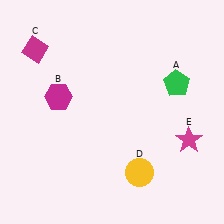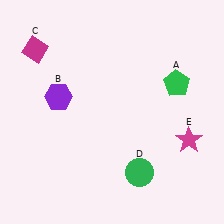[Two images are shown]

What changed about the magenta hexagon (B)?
In Image 1, B is magenta. In Image 2, it changed to purple.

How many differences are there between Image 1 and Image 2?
There are 2 differences between the two images.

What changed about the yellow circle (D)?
In Image 1, D is yellow. In Image 2, it changed to green.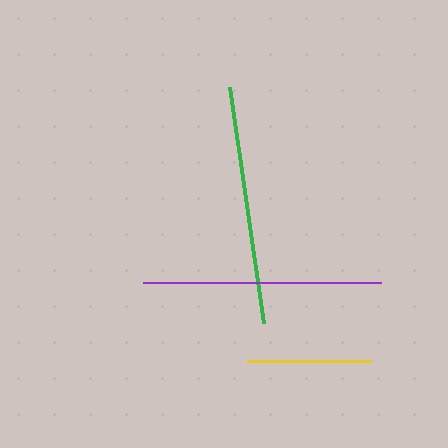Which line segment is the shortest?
The yellow line is the shortest at approximately 124 pixels.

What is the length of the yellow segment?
The yellow segment is approximately 124 pixels long.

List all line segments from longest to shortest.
From longest to shortest: green, purple, yellow.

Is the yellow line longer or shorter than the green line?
The green line is longer than the yellow line.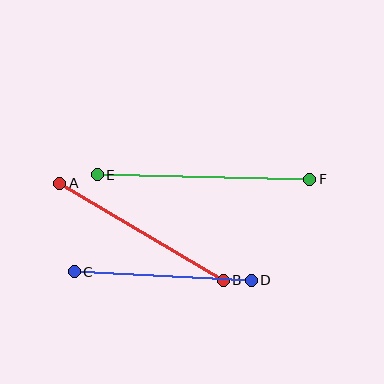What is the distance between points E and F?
The distance is approximately 212 pixels.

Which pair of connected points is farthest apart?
Points E and F are farthest apart.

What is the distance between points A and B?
The distance is approximately 190 pixels.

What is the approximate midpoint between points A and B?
The midpoint is at approximately (142, 232) pixels.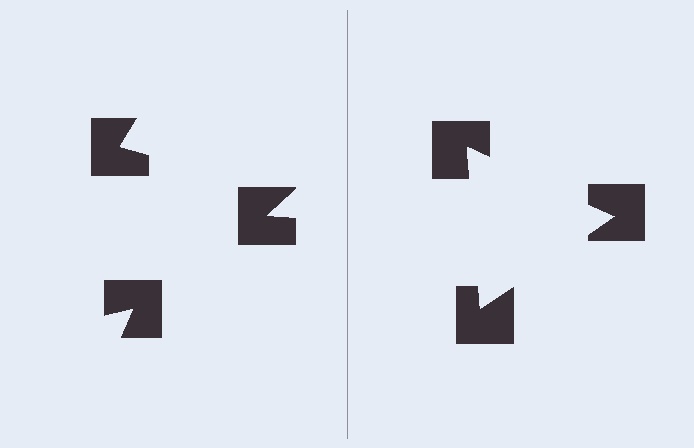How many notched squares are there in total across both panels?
6 — 3 on each side.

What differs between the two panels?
The notched squares are positioned identically on both sides; only the wedge orientations differ. On the right they align to a triangle; on the left they are misaligned.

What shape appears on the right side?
An illusory triangle.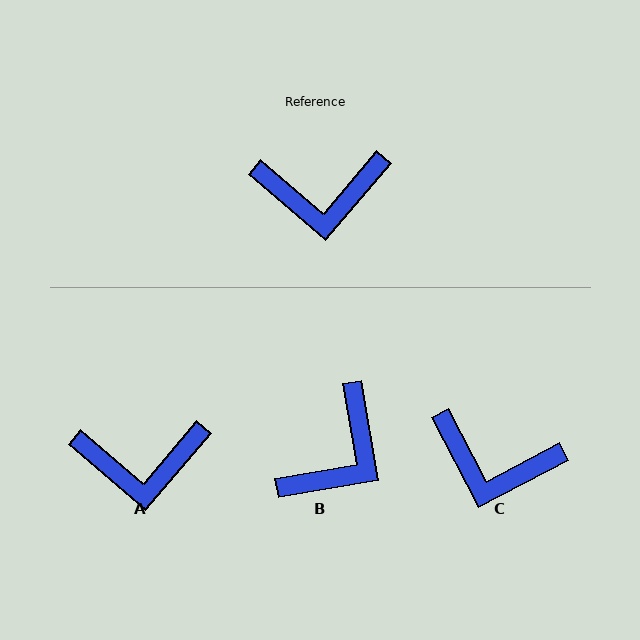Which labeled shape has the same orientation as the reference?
A.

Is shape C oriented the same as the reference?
No, it is off by about 22 degrees.